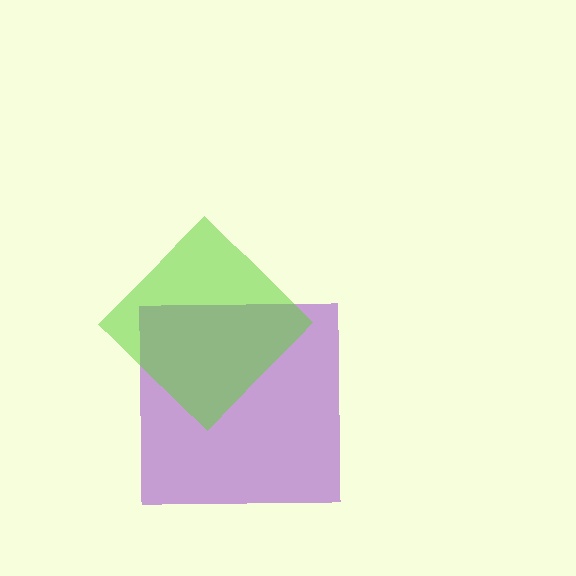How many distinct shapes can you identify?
There are 2 distinct shapes: a purple square, a lime diamond.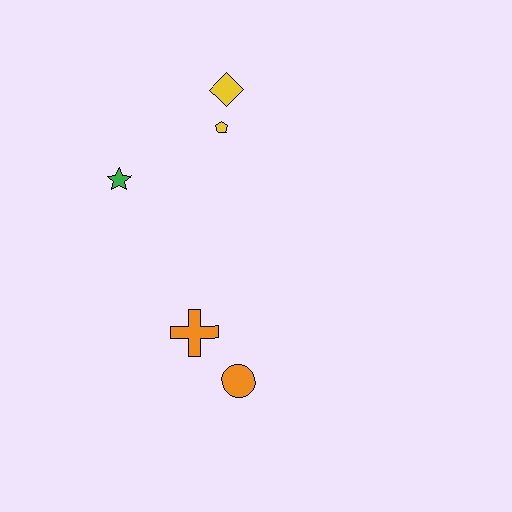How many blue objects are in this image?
There are no blue objects.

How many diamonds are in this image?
There is 1 diamond.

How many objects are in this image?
There are 5 objects.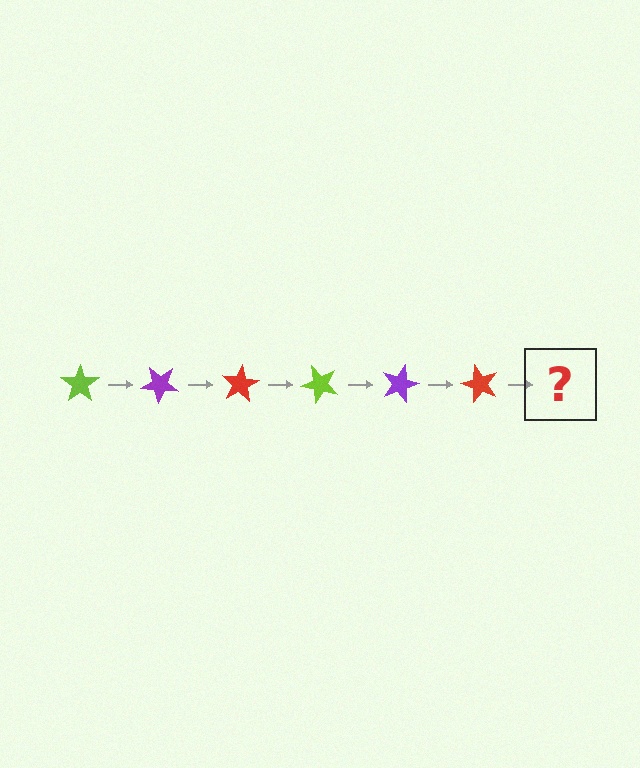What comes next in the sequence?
The next element should be a lime star, rotated 240 degrees from the start.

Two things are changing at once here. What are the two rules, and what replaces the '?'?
The two rules are that it rotates 40 degrees each step and the color cycles through lime, purple, and red. The '?' should be a lime star, rotated 240 degrees from the start.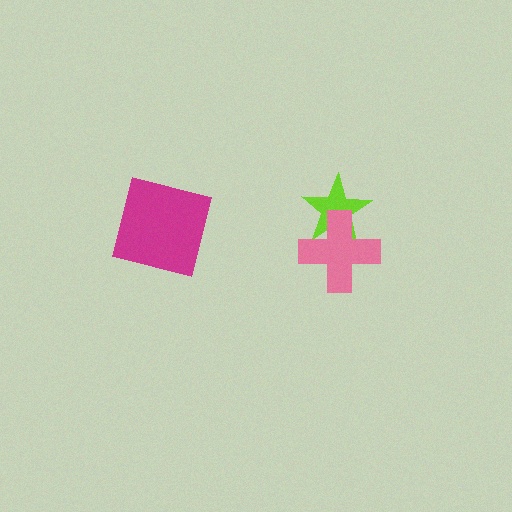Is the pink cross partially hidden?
No, no other shape covers it.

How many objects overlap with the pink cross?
1 object overlaps with the pink cross.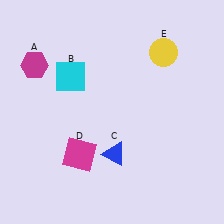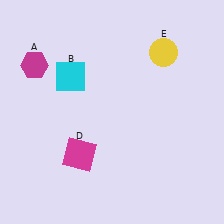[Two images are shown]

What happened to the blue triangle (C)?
The blue triangle (C) was removed in Image 2. It was in the bottom-right area of Image 1.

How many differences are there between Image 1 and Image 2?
There is 1 difference between the two images.